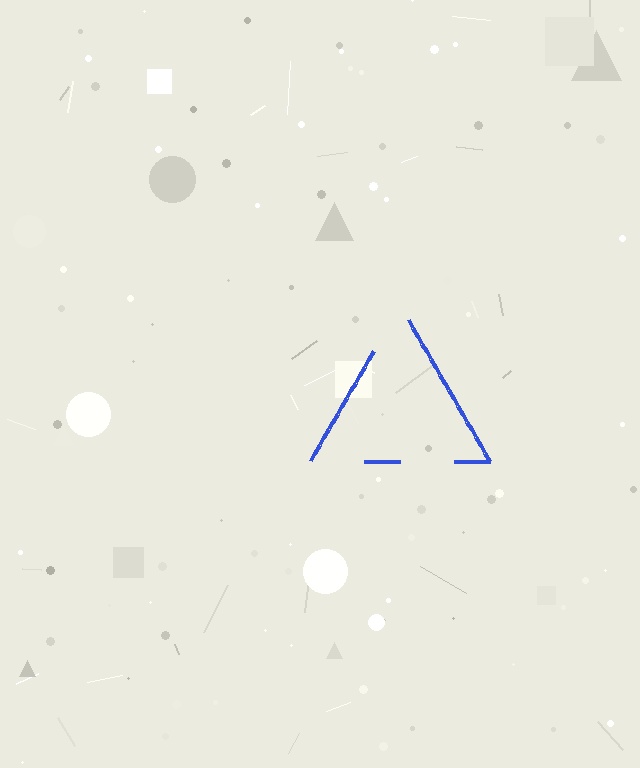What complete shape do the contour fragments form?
The contour fragments form a triangle.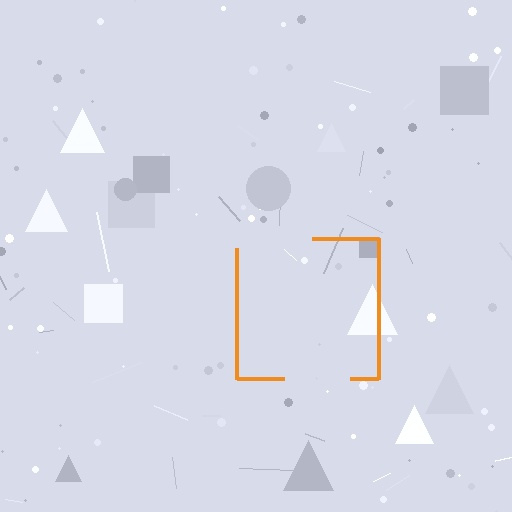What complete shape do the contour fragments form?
The contour fragments form a square.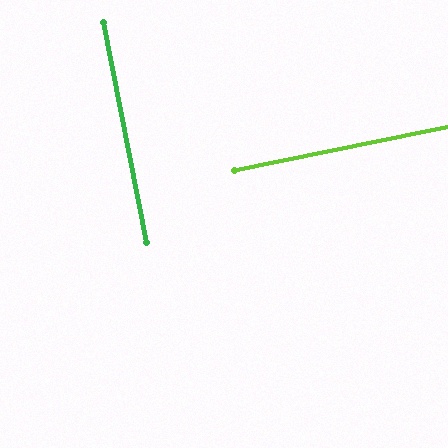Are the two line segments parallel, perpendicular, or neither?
Perpendicular — they meet at approximately 90°.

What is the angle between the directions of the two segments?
Approximately 90 degrees.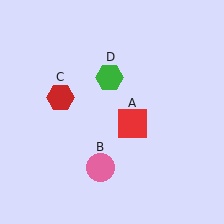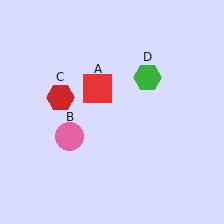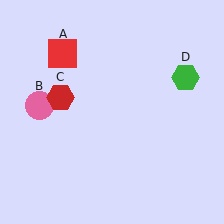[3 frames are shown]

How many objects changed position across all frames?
3 objects changed position: red square (object A), pink circle (object B), green hexagon (object D).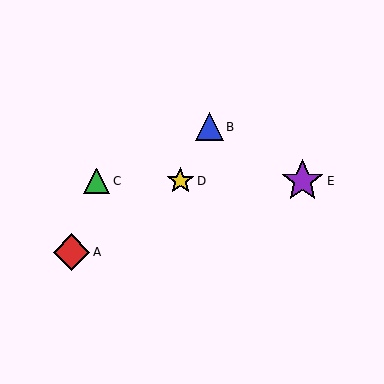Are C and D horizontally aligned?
Yes, both are at y≈181.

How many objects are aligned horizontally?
3 objects (C, D, E) are aligned horizontally.